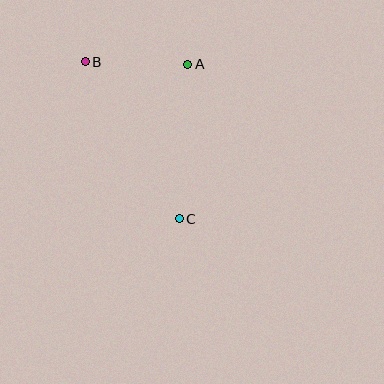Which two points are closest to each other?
Points A and B are closest to each other.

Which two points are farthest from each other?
Points B and C are farthest from each other.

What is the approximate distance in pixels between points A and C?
The distance between A and C is approximately 155 pixels.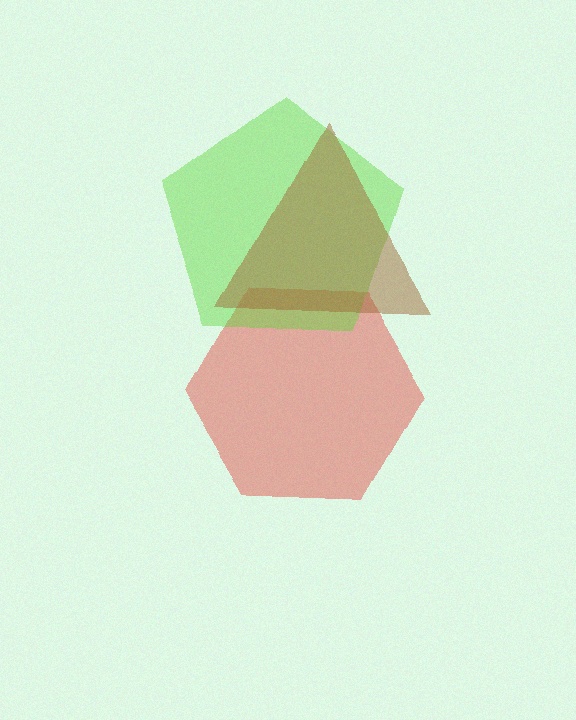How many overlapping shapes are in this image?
There are 3 overlapping shapes in the image.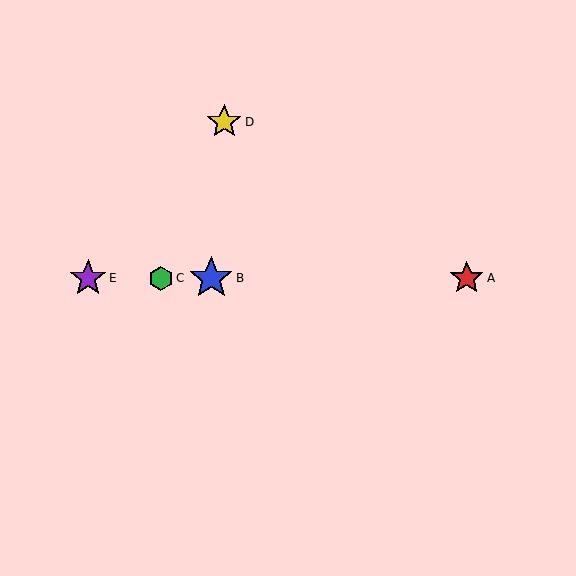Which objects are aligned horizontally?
Objects A, B, C, E are aligned horizontally.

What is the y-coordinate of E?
Object E is at y≈278.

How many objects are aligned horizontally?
4 objects (A, B, C, E) are aligned horizontally.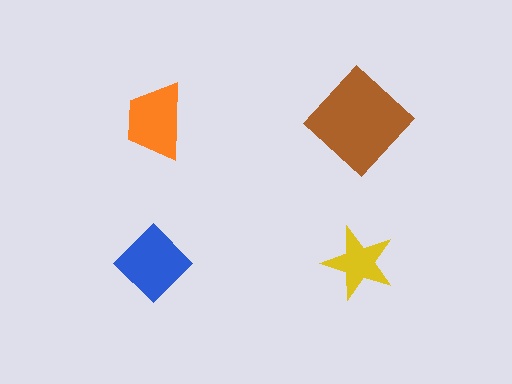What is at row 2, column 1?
A blue diamond.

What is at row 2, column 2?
A yellow star.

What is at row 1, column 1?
An orange trapezoid.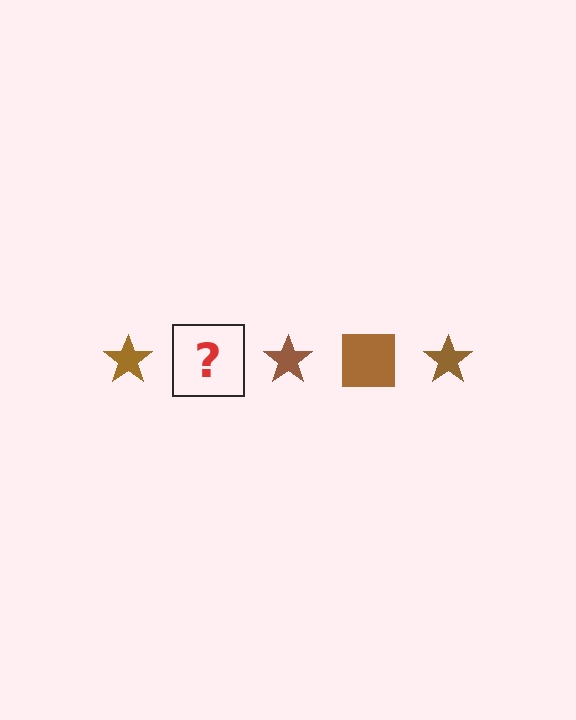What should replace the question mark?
The question mark should be replaced with a brown square.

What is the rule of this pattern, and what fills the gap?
The rule is that the pattern cycles through star, square shapes in brown. The gap should be filled with a brown square.